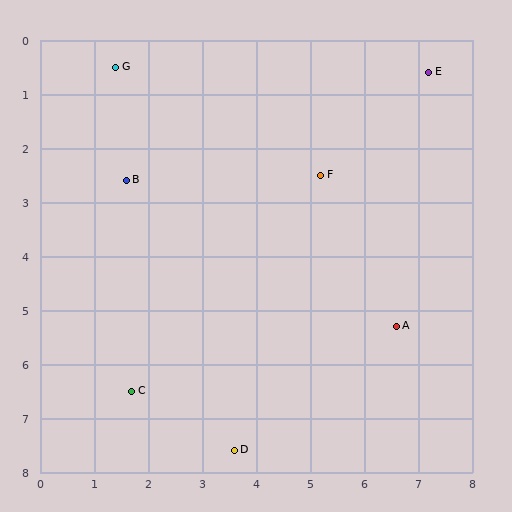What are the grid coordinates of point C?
Point C is at approximately (1.7, 6.5).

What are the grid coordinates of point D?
Point D is at approximately (3.6, 7.6).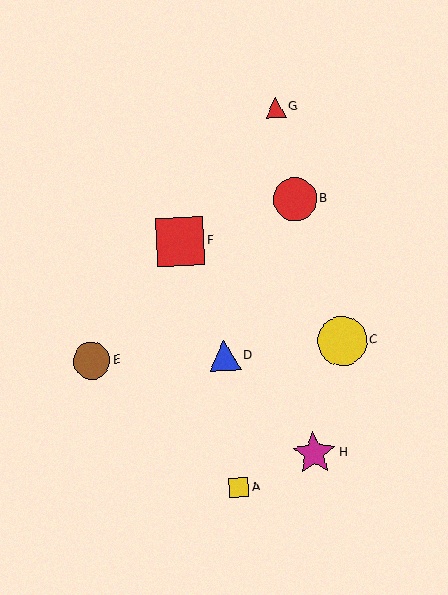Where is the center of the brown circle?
The center of the brown circle is at (91, 361).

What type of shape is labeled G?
Shape G is a red triangle.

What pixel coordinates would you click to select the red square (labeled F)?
Click at (180, 242) to select the red square F.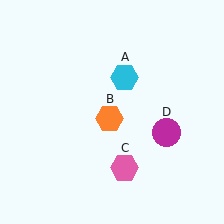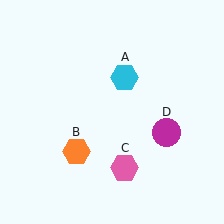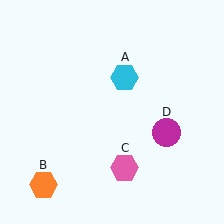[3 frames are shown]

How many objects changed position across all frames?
1 object changed position: orange hexagon (object B).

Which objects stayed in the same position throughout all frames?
Cyan hexagon (object A) and pink hexagon (object C) and magenta circle (object D) remained stationary.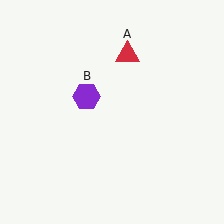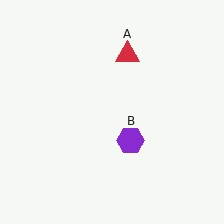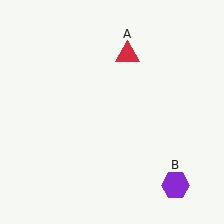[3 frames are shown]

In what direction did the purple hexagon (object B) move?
The purple hexagon (object B) moved down and to the right.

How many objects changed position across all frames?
1 object changed position: purple hexagon (object B).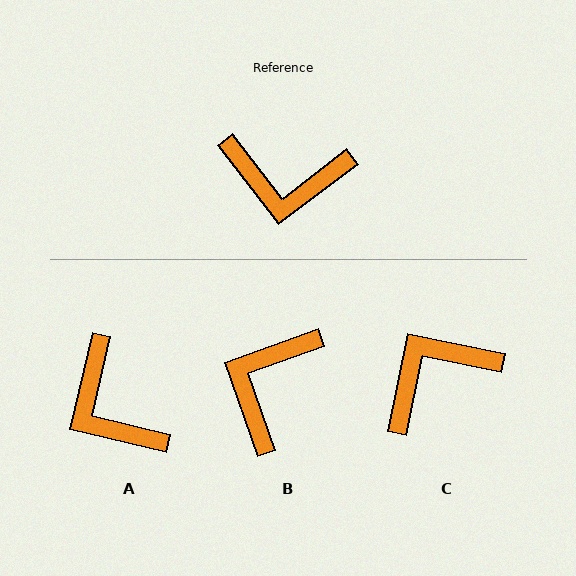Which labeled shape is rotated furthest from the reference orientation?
C, about 139 degrees away.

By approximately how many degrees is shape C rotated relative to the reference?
Approximately 139 degrees clockwise.